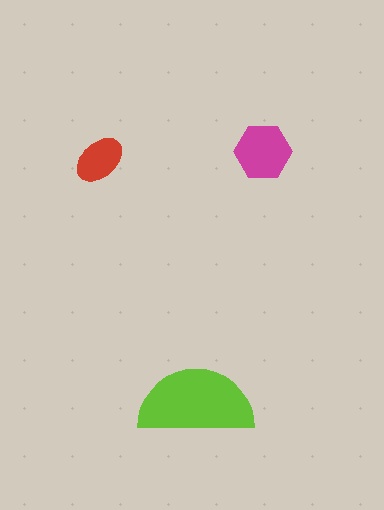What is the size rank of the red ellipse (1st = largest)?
3rd.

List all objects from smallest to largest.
The red ellipse, the magenta hexagon, the lime semicircle.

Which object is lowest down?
The lime semicircle is bottommost.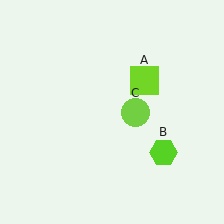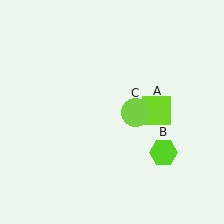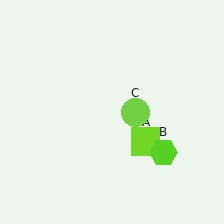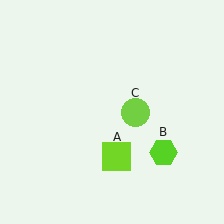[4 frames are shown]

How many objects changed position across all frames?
1 object changed position: lime square (object A).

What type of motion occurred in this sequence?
The lime square (object A) rotated clockwise around the center of the scene.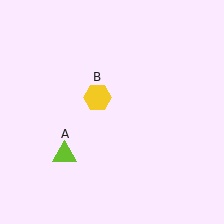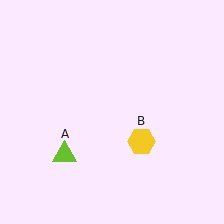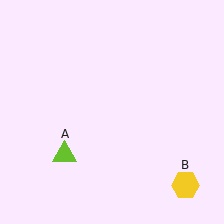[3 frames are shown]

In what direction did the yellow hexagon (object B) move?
The yellow hexagon (object B) moved down and to the right.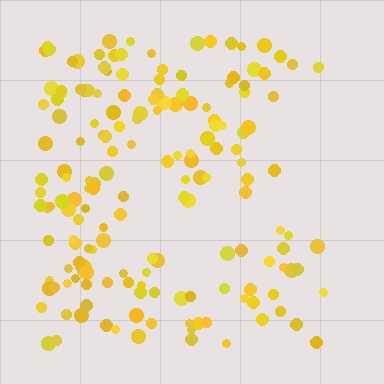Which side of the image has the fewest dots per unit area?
The right.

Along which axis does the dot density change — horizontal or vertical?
Horizontal.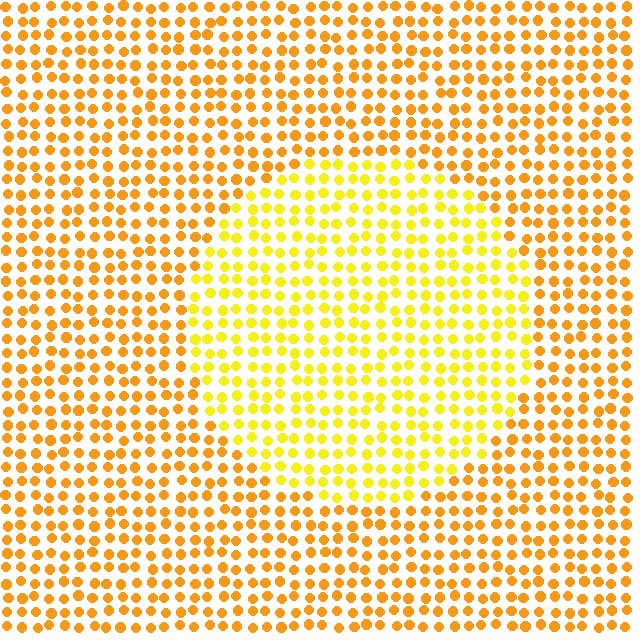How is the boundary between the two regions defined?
The boundary is defined purely by a slight shift in hue (about 24 degrees). Spacing, size, and orientation are identical on both sides.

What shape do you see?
I see a circle.